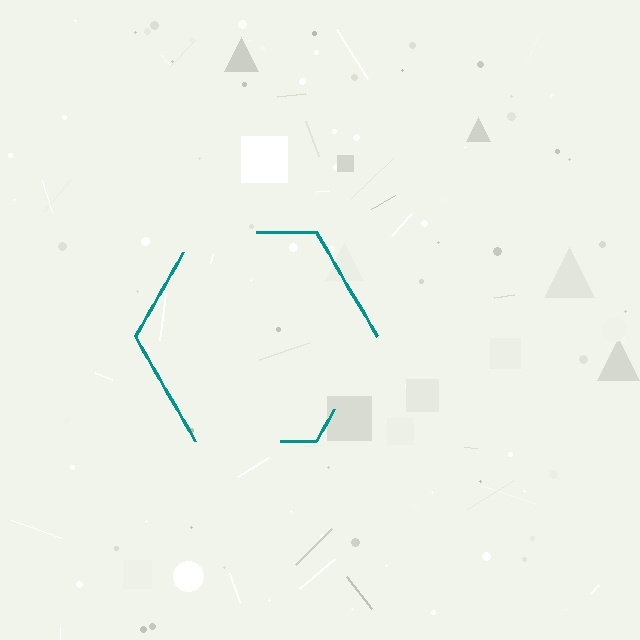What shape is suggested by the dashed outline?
The dashed outline suggests a hexagon.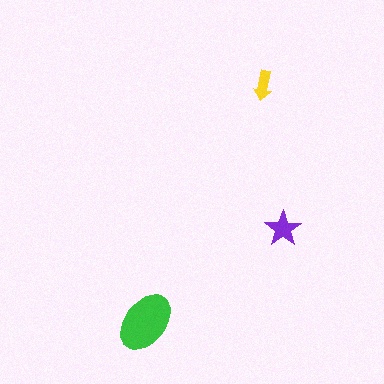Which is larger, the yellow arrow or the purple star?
The purple star.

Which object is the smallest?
The yellow arrow.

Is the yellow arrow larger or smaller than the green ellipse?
Smaller.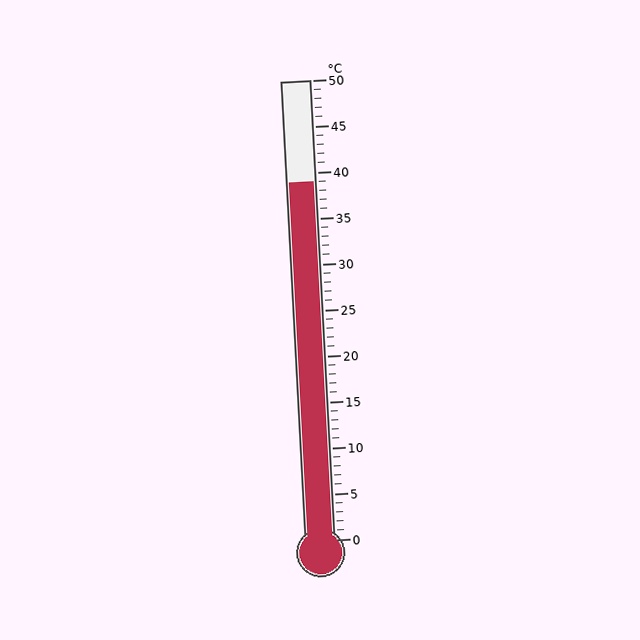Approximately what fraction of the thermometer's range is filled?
The thermometer is filled to approximately 80% of its range.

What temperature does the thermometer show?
The thermometer shows approximately 39°C.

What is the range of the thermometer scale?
The thermometer scale ranges from 0°C to 50°C.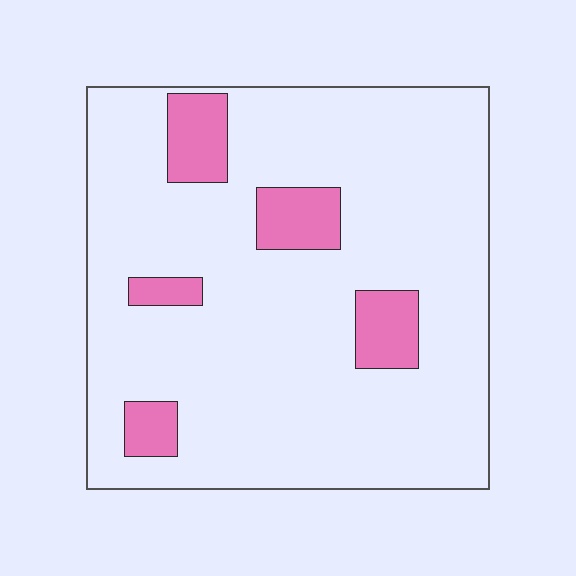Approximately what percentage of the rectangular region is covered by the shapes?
Approximately 15%.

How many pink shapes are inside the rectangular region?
5.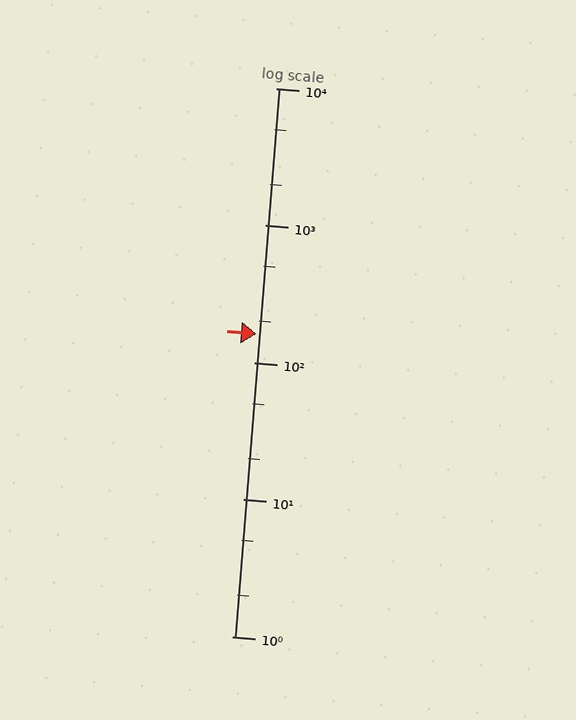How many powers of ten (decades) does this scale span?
The scale spans 4 decades, from 1 to 10000.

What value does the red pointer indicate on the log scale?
The pointer indicates approximately 160.